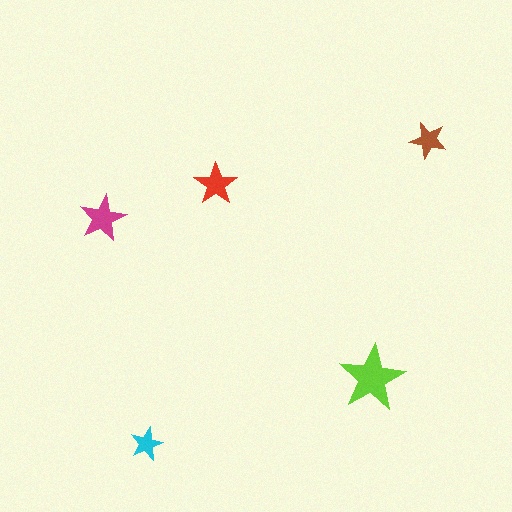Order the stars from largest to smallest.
the lime one, the magenta one, the red one, the brown one, the cyan one.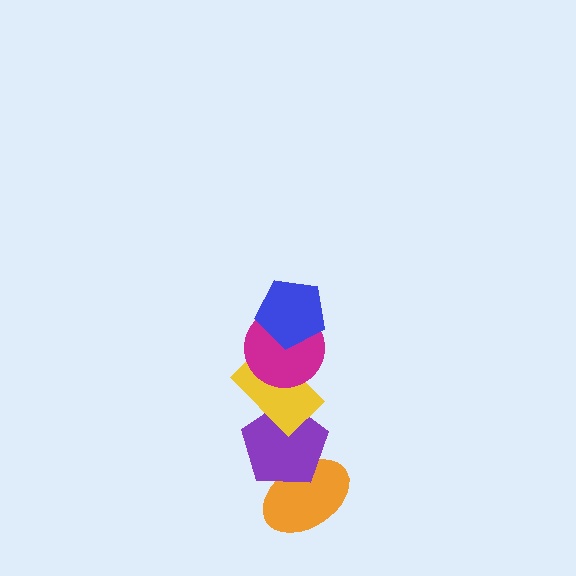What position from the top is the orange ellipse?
The orange ellipse is 5th from the top.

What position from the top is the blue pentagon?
The blue pentagon is 1st from the top.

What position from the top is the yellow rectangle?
The yellow rectangle is 3rd from the top.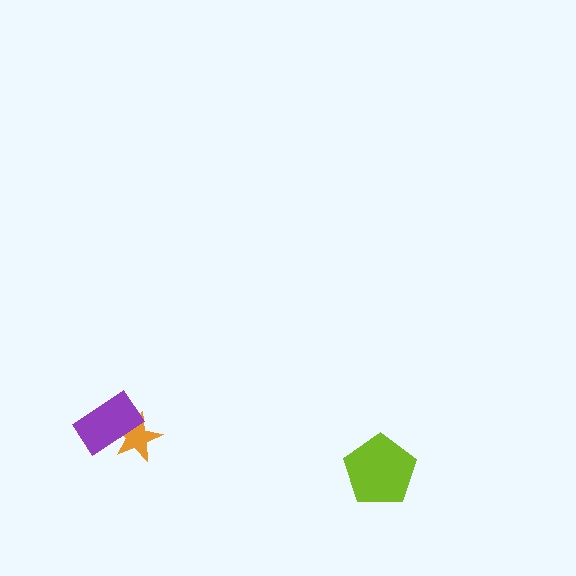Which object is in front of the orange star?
The purple rectangle is in front of the orange star.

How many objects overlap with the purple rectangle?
1 object overlaps with the purple rectangle.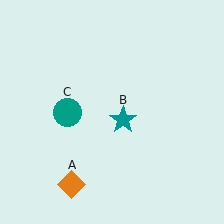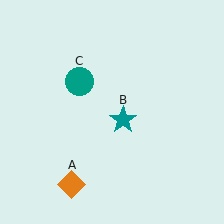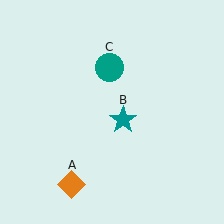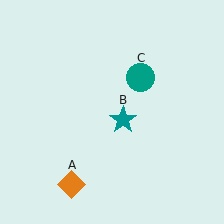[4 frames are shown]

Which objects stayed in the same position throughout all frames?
Orange diamond (object A) and teal star (object B) remained stationary.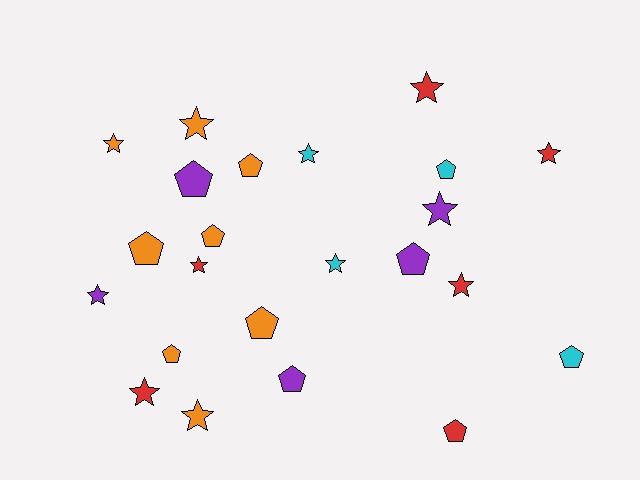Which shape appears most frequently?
Star, with 12 objects.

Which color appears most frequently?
Orange, with 8 objects.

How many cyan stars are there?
There are 2 cyan stars.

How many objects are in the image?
There are 23 objects.